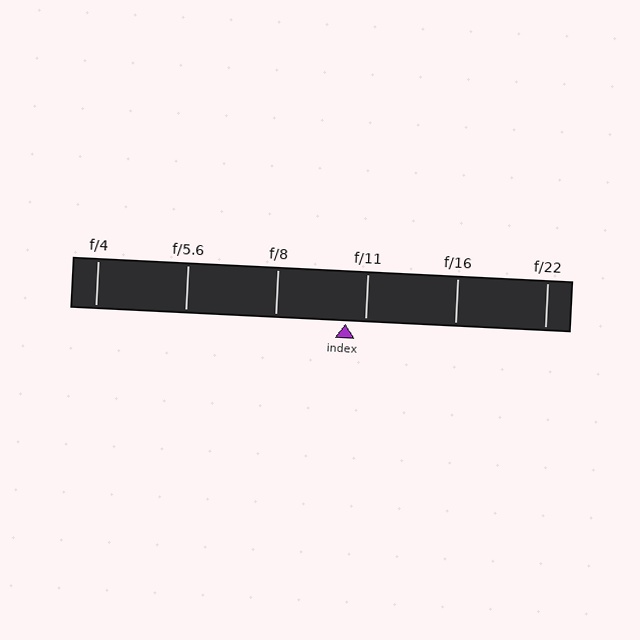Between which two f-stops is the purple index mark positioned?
The index mark is between f/8 and f/11.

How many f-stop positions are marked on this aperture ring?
There are 6 f-stop positions marked.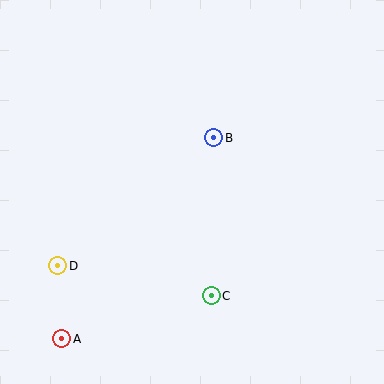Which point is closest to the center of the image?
Point B at (214, 138) is closest to the center.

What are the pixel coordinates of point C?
Point C is at (211, 296).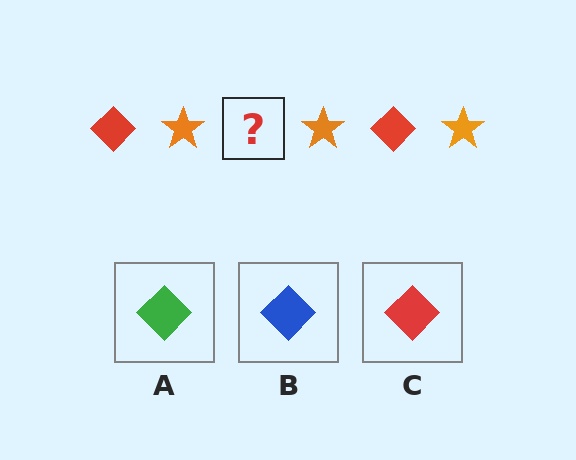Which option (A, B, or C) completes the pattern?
C.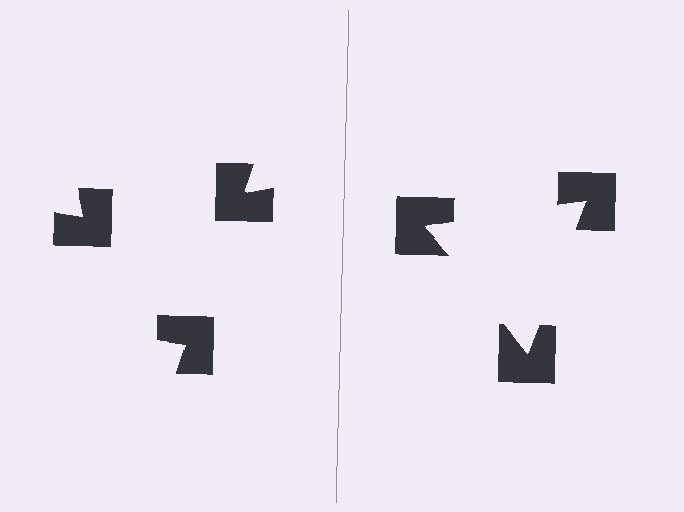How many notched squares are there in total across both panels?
6 — 3 on each side.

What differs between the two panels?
The notched squares are positioned identically on both sides; only the wedge orientations differ. On the right they align to a triangle; on the left they are misaligned.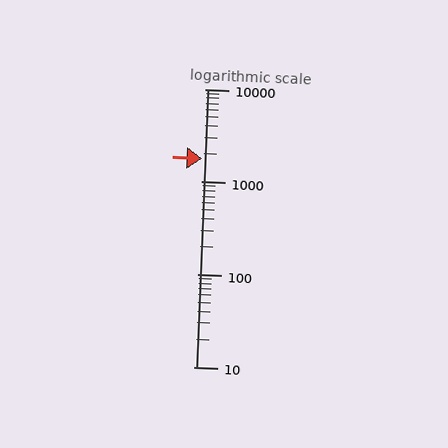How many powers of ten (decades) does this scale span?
The scale spans 3 decades, from 10 to 10000.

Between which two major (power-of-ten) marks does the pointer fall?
The pointer is between 1000 and 10000.